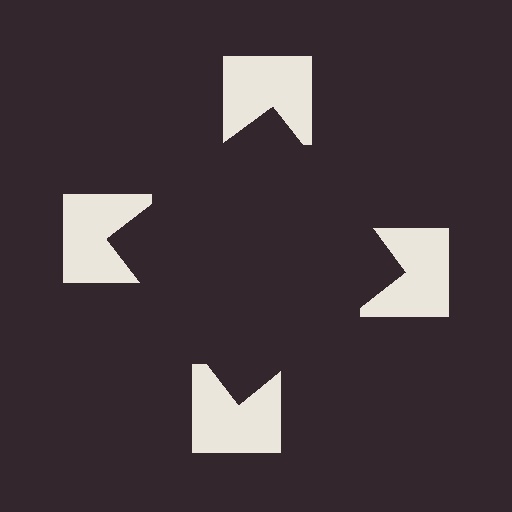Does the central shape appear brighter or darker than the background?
It typically appears slightly darker than the background, even though no actual brightness change is drawn.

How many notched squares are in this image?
There are 4 — one at each vertex of the illusory square.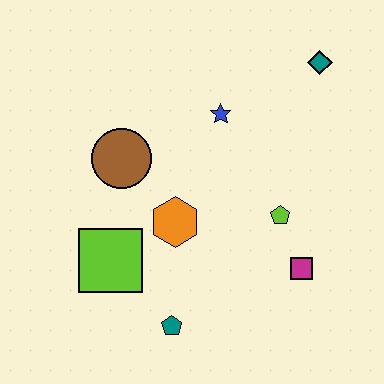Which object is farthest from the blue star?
The teal pentagon is farthest from the blue star.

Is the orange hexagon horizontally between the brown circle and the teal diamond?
Yes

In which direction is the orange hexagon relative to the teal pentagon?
The orange hexagon is above the teal pentagon.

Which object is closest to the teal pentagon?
The lime square is closest to the teal pentagon.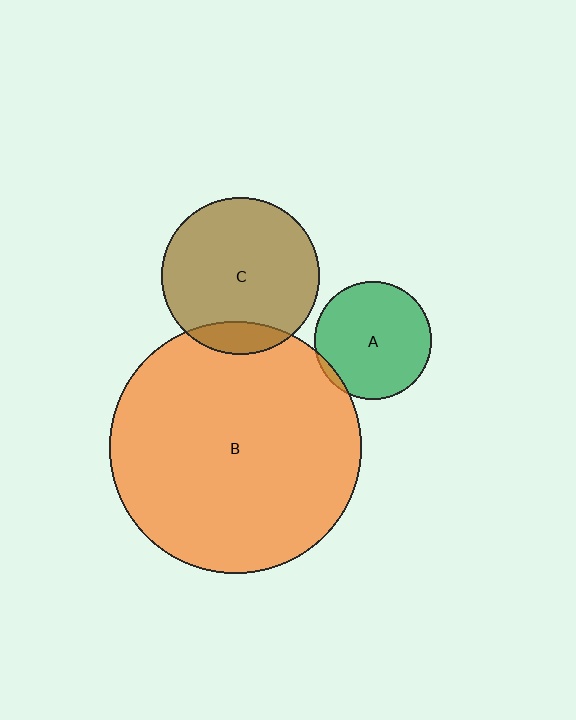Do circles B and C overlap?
Yes.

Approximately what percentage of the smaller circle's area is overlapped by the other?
Approximately 10%.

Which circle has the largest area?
Circle B (orange).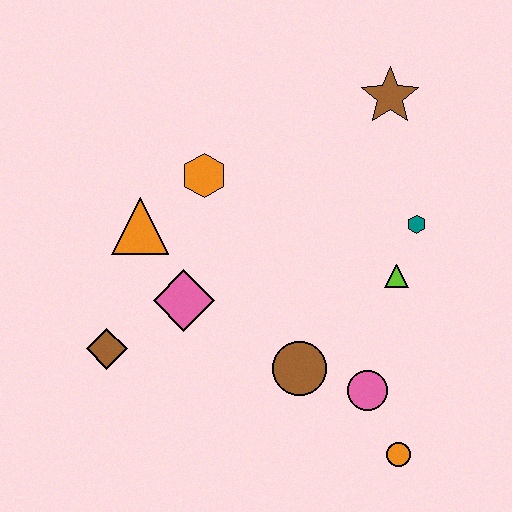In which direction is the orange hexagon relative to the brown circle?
The orange hexagon is above the brown circle.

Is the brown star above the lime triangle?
Yes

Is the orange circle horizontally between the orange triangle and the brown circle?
No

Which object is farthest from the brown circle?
The brown star is farthest from the brown circle.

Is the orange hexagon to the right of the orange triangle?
Yes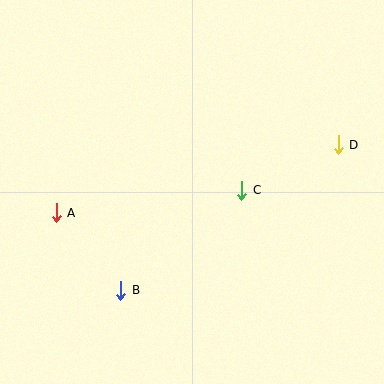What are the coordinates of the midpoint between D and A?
The midpoint between D and A is at (197, 179).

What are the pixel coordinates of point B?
Point B is at (120, 290).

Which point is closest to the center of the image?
Point C at (242, 190) is closest to the center.